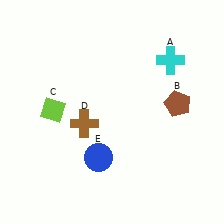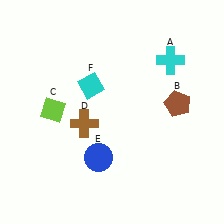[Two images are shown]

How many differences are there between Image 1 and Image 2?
There is 1 difference between the two images.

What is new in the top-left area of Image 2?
A cyan diamond (F) was added in the top-left area of Image 2.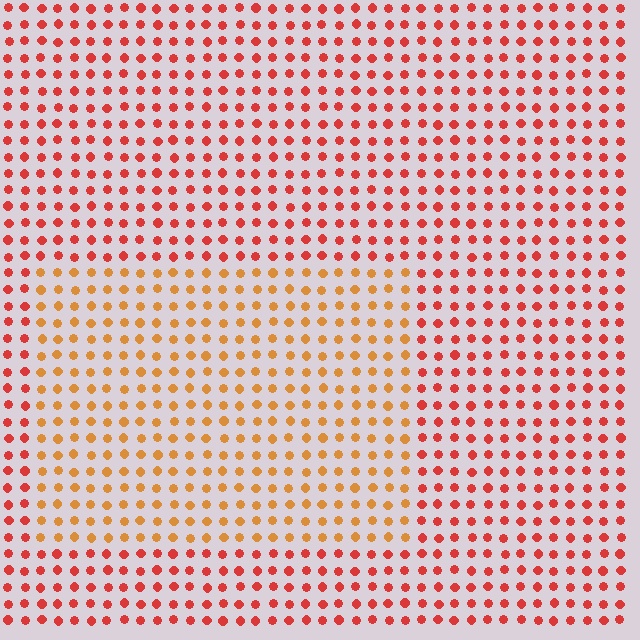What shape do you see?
I see a rectangle.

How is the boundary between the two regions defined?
The boundary is defined purely by a slight shift in hue (about 31 degrees). Spacing, size, and orientation are identical on both sides.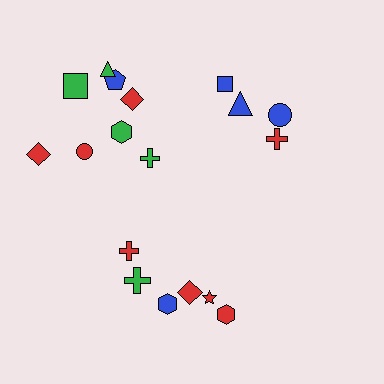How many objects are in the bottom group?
There are 6 objects.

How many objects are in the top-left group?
There are 8 objects.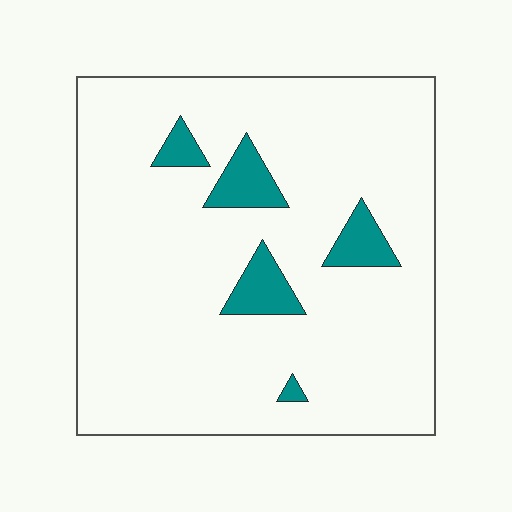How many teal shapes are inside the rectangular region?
5.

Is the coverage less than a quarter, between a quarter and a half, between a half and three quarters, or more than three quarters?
Less than a quarter.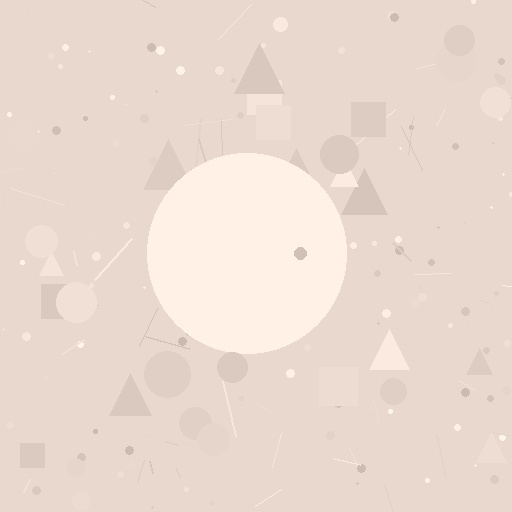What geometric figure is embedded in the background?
A circle is embedded in the background.